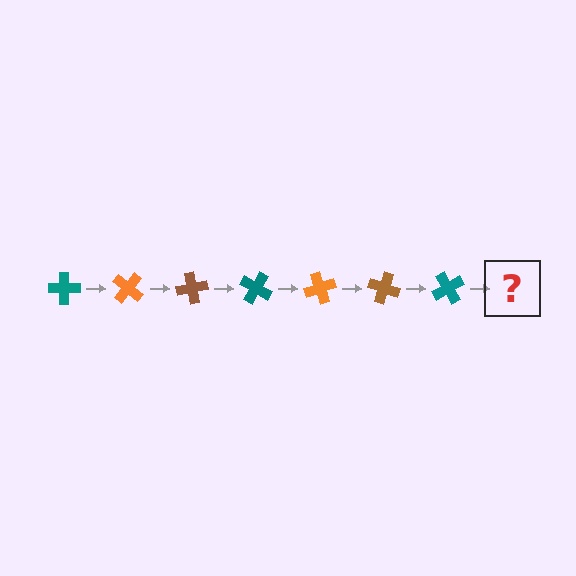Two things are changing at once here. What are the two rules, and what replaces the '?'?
The two rules are that it rotates 40 degrees each step and the color cycles through teal, orange, and brown. The '?' should be an orange cross, rotated 280 degrees from the start.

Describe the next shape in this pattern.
It should be an orange cross, rotated 280 degrees from the start.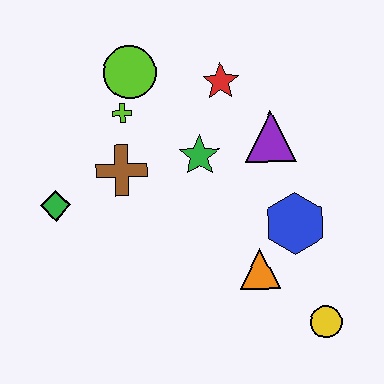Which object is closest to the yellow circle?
The orange triangle is closest to the yellow circle.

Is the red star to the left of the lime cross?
No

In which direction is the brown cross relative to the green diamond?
The brown cross is to the right of the green diamond.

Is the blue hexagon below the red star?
Yes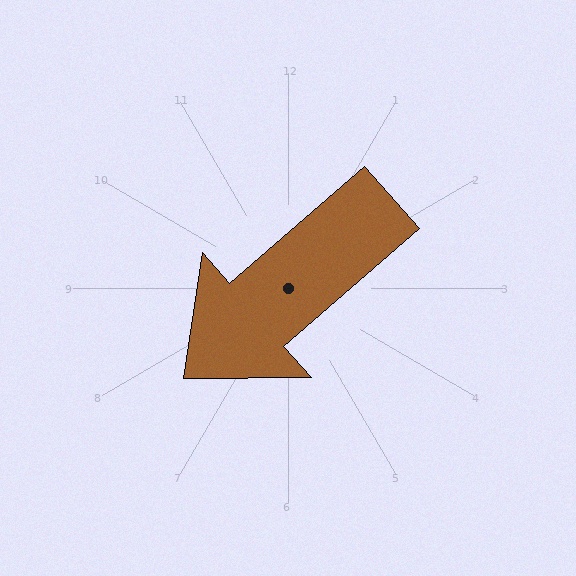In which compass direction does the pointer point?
Southwest.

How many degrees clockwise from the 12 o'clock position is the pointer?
Approximately 229 degrees.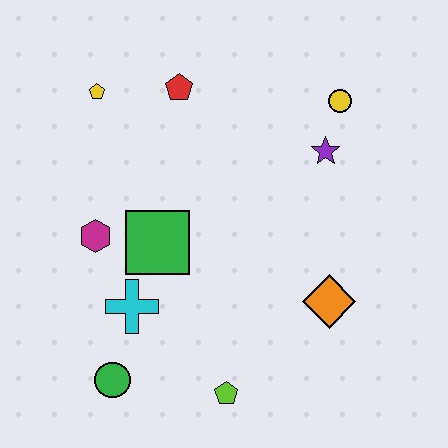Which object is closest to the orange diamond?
The lime pentagon is closest to the orange diamond.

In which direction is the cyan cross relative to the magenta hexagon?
The cyan cross is below the magenta hexagon.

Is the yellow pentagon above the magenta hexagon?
Yes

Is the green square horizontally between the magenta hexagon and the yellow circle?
Yes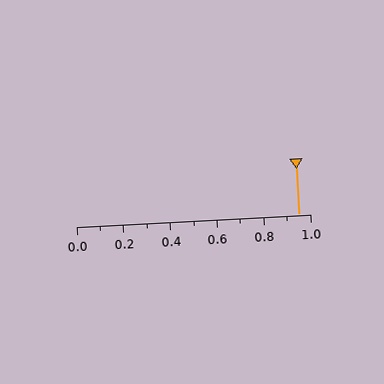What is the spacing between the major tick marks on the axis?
The major ticks are spaced 0.2 apart.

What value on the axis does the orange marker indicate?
The marker indicates approximately 0.95.